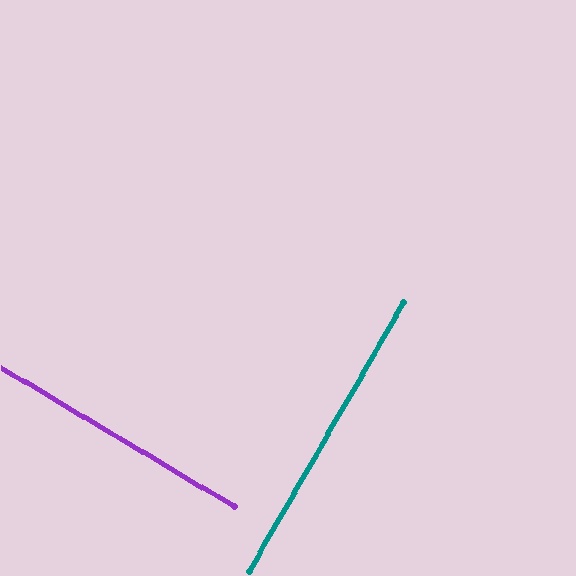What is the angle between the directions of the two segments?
Approximately 89 degrees.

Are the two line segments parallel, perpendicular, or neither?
Perpendicular — they meet at approximately 89°.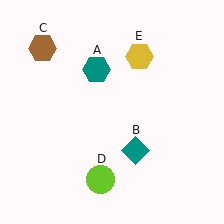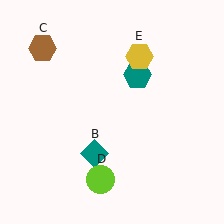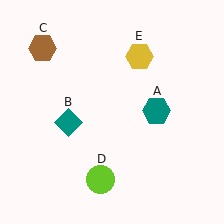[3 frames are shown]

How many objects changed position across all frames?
2 objects changed position: teal hexagon (object A), teal diamond (object B).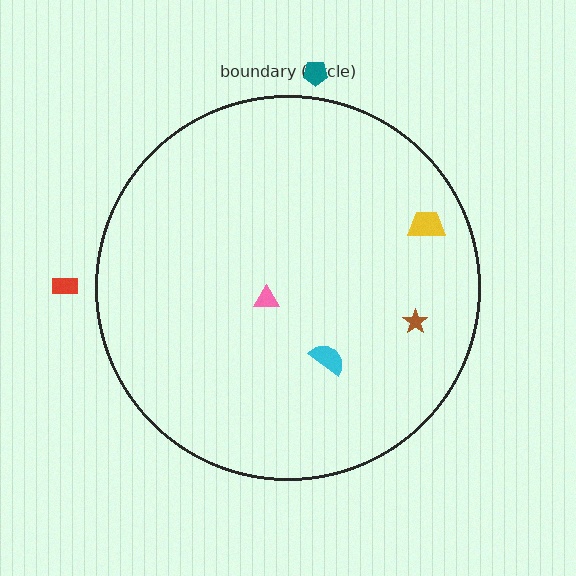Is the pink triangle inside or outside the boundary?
Inside.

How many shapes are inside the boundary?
4 inside, 2 outside.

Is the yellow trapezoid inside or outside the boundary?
Inside.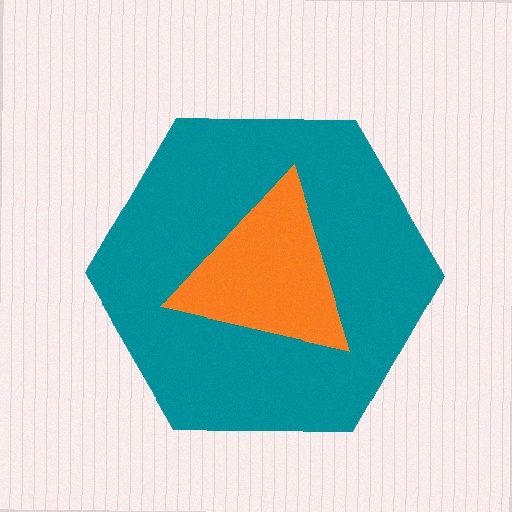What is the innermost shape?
The orange triangle.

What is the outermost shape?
The teal hexagon.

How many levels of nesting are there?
2.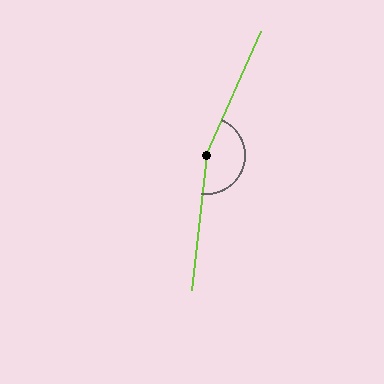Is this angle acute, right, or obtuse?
It is obtuse.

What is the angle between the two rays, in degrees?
Approximately 162 degrees.